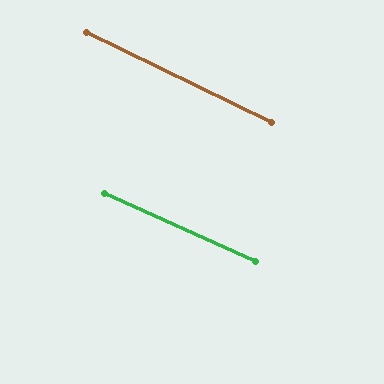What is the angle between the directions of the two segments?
Approximately 2 degrees.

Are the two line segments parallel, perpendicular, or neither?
Parallel — their directions differ by only 1.8°.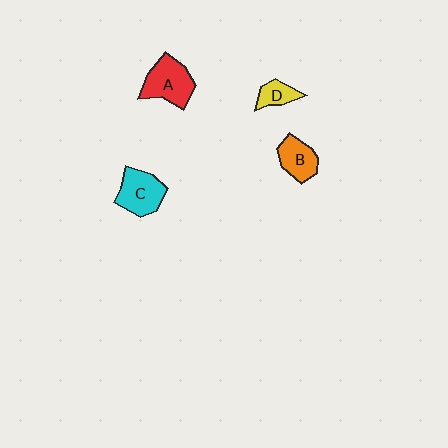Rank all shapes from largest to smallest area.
From largest to smallest: A (red), C (cyan), B (orange), D (yellow).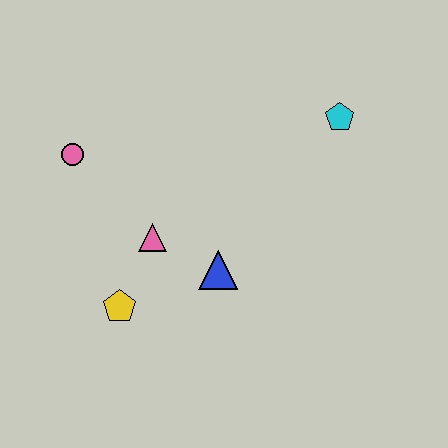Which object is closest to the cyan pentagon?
The blue triangle is closest to the cyan pentagon.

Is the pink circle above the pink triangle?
Yes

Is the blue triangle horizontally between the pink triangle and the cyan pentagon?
Yes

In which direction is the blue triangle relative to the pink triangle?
The blue triangle is to the right of the pink triangle.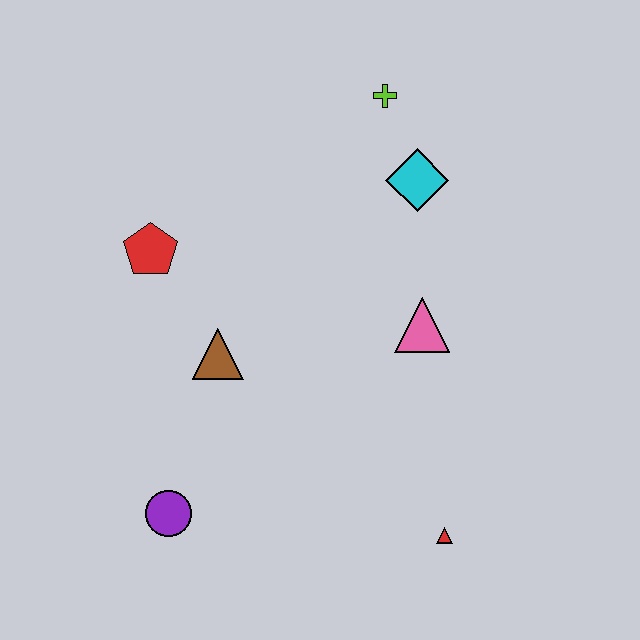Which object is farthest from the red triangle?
The lime cross is farthest from the red triangle.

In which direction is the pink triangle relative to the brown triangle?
The pink triangle is to the right of the brown triangle.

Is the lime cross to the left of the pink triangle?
Yes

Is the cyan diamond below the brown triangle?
No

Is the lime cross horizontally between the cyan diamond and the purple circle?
Yes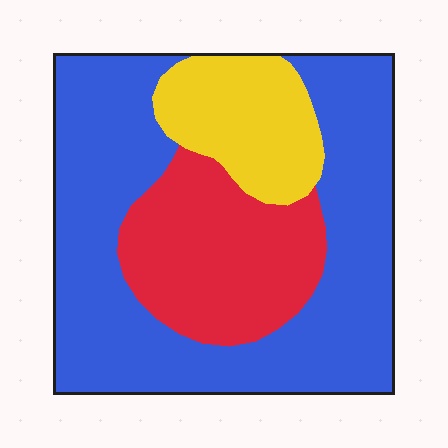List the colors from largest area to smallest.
From largest to smallest: blue, red, yellow.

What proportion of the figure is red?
Red takes up about one quarter (1/4) of the figure.